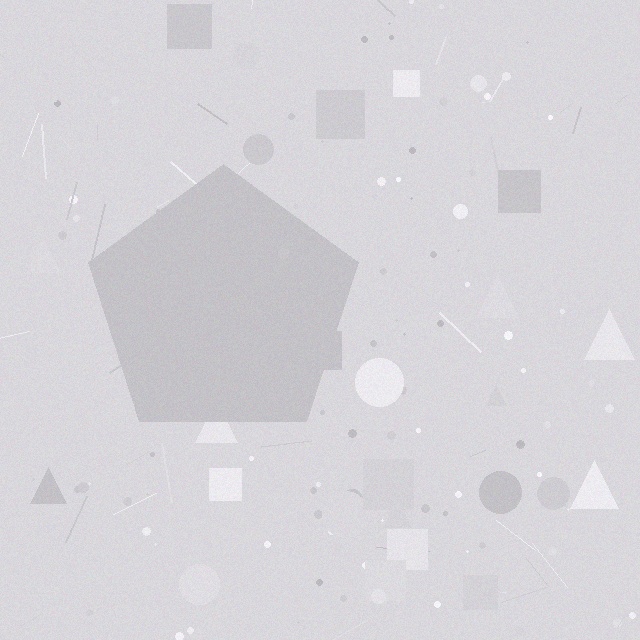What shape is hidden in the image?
A pentagon is hidden in the image.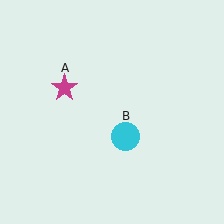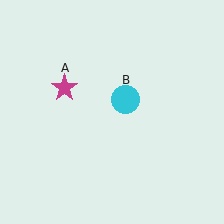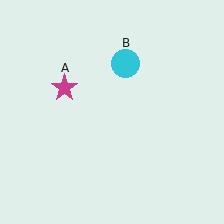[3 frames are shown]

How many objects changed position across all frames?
1 object changed position: cyan circle (object B).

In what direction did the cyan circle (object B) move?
The cyan circle (object B) moved up.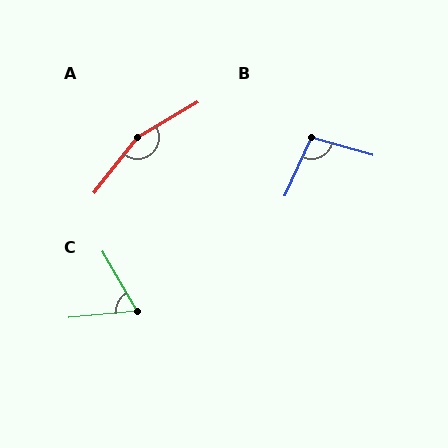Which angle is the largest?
A, at approximately 158 degrees.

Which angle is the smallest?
C, at approximately 66 degrees.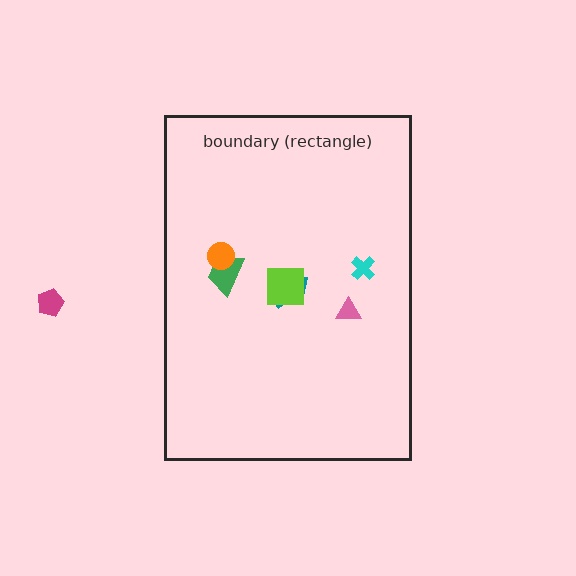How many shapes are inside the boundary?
6 inside, 1 outside.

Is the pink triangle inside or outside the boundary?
Inside.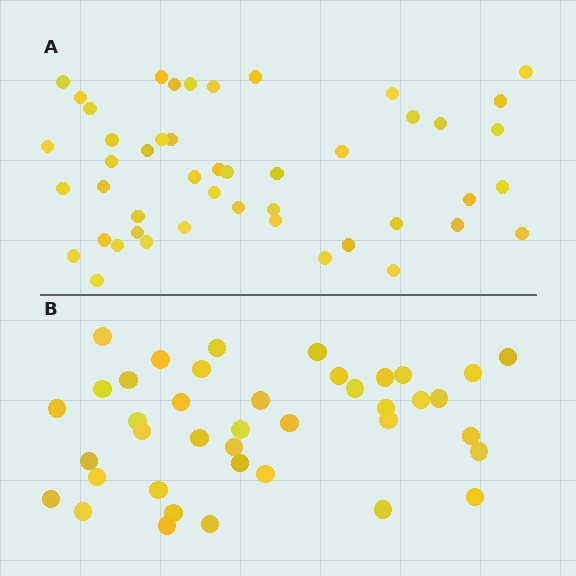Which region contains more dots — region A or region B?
Region A (the top region) has more dots.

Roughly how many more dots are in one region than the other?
Region A has roughly 8 or so more dots than region B.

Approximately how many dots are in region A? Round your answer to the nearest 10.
About 50 dots. (The exact count is 47, which rounds to 50.)